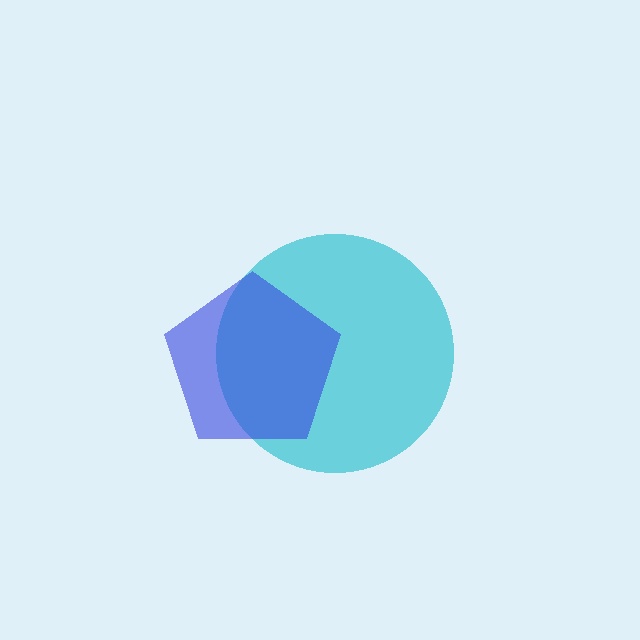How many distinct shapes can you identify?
There are 2 distinct shapes: a cyan circle, a blue pentagon.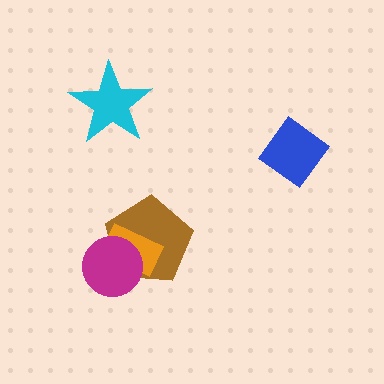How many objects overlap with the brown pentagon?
2 objects overlap with the brown pentagon.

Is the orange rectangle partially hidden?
Yes, it is partially covered by another shape.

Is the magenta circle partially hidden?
No, no other shape covers it.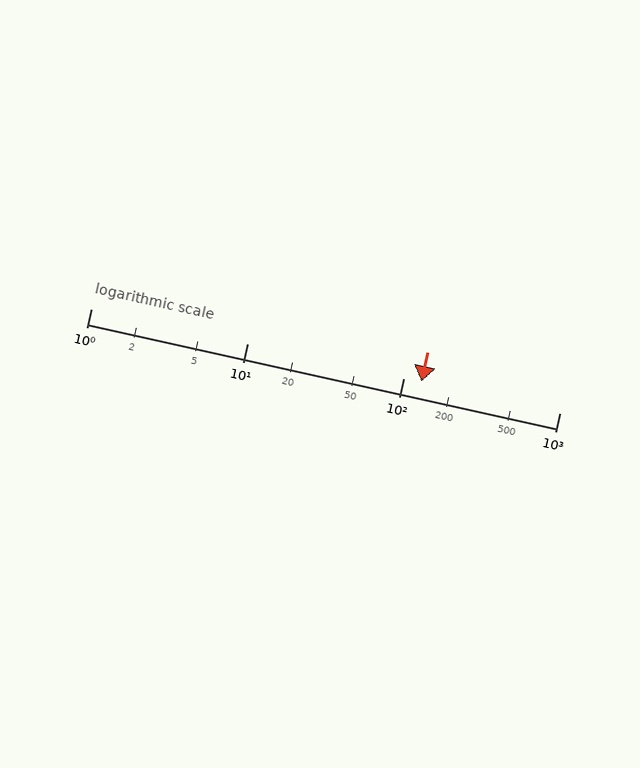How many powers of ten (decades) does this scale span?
The scale spans 3 decades, from 1 to 1000.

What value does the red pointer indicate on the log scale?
The pointer indicates approximately 130.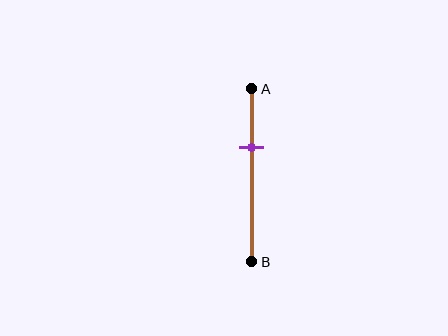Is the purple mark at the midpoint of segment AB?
No, the mark is at about 35% from A, not at the 50% midpoint.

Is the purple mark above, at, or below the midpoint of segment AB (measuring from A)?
The purple mark is above the midpoint of segment AB.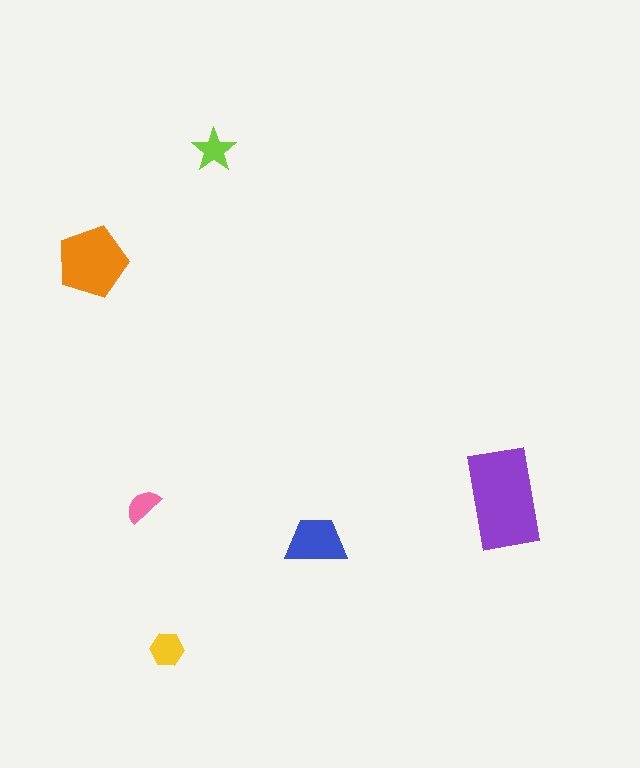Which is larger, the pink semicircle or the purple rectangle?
The purple rectangle.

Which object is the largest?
The purple rectangle.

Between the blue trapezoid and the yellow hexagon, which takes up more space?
The blue trapezoid.